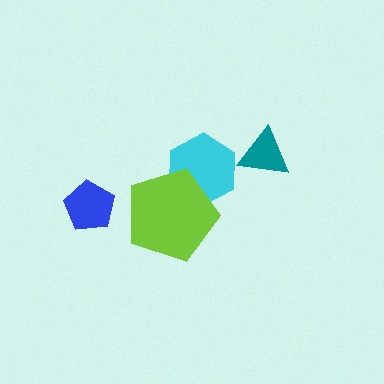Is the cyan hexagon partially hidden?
Yes, it is partially covered by another shape.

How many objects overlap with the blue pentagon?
0 objects overlap with the blue pentagon.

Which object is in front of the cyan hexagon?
The lime pentagon is in front of the cyan hexagon.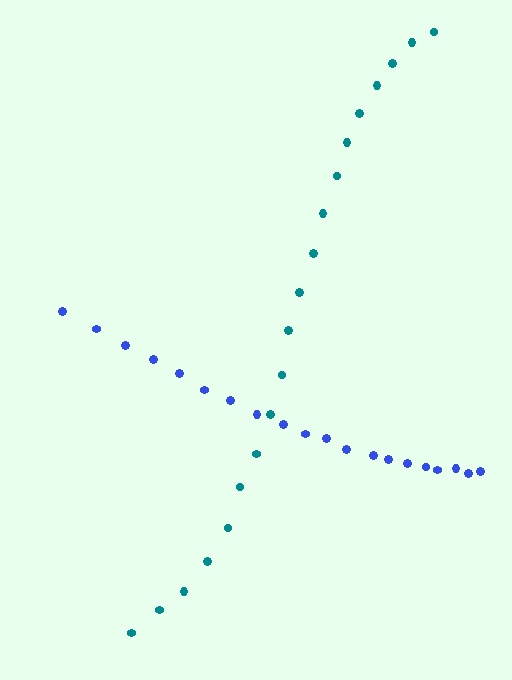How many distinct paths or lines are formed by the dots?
There are 2 distinct paths.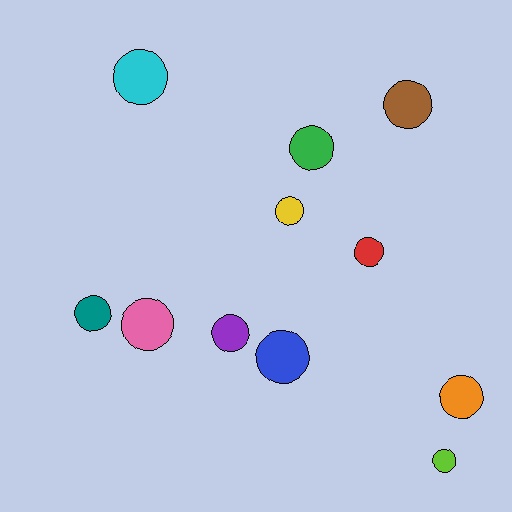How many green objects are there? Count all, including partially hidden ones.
There is 1 green object.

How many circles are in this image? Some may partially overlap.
There are 11 circles.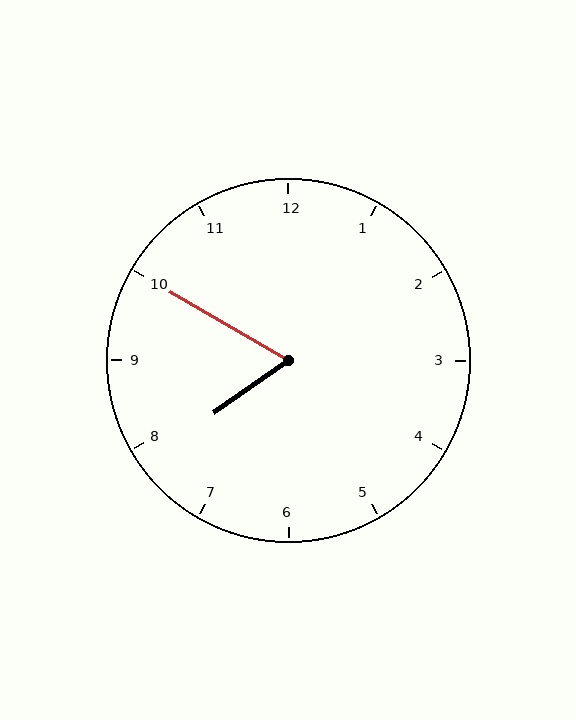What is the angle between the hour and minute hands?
Approximately 65 degrees.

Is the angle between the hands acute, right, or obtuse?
It is acute.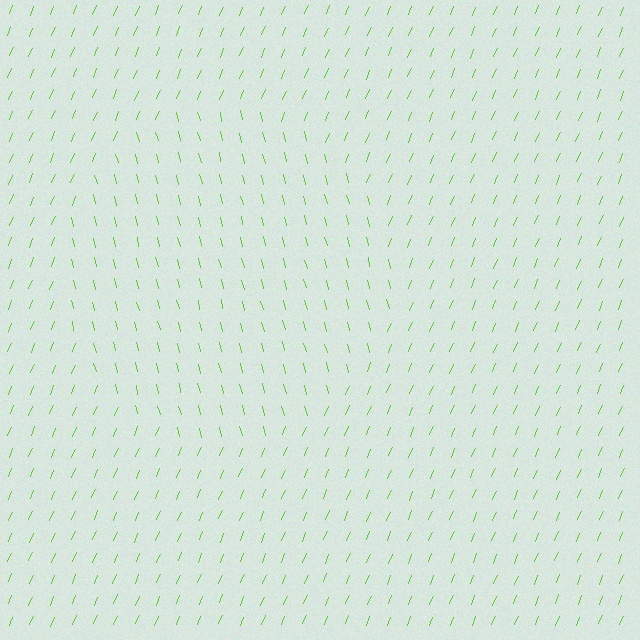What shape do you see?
I see a circle.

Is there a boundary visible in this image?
Yes, there is a texture boundary formed by a change in line orientation.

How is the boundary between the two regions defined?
The boundary is defined purely by a change in line orientation (approximately 37 degrees difference). All lines are the same color and thickness.